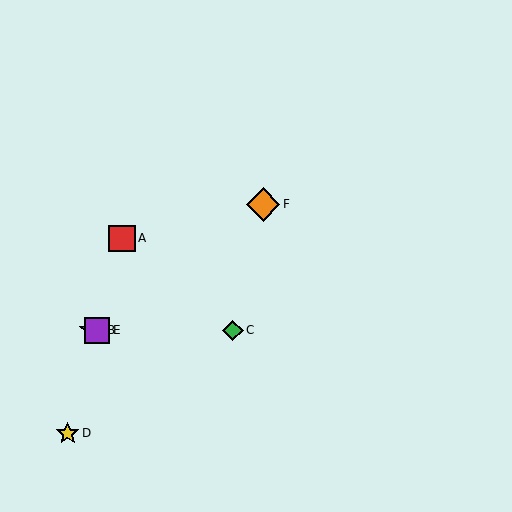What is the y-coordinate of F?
Object F is at y≈204.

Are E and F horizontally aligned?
No, E is at y≈331 and F is at y≈204.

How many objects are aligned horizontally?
3 objects (B, C, E) are aligned horizontally.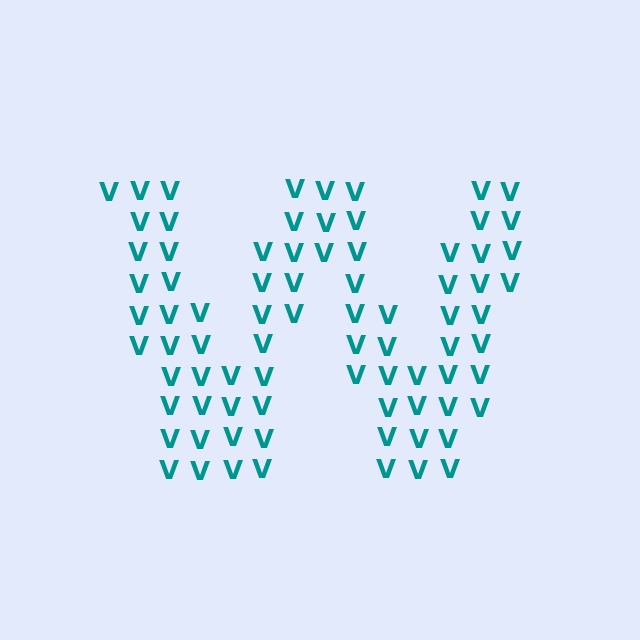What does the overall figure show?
The overall figure shows the letter W.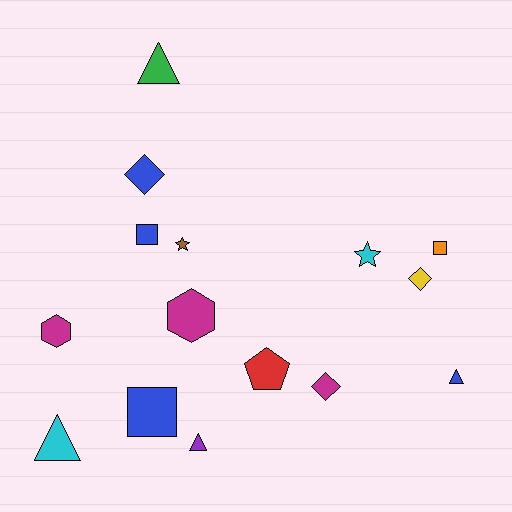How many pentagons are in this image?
There is 1 pentagon.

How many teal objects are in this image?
There are no teal objects.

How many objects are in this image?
There are 15 objects.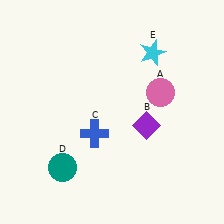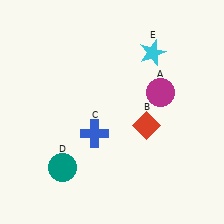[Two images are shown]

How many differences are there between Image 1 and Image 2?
There are 2 differences between the two images.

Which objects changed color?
A changed from pink to magenta. B changed from purple to red.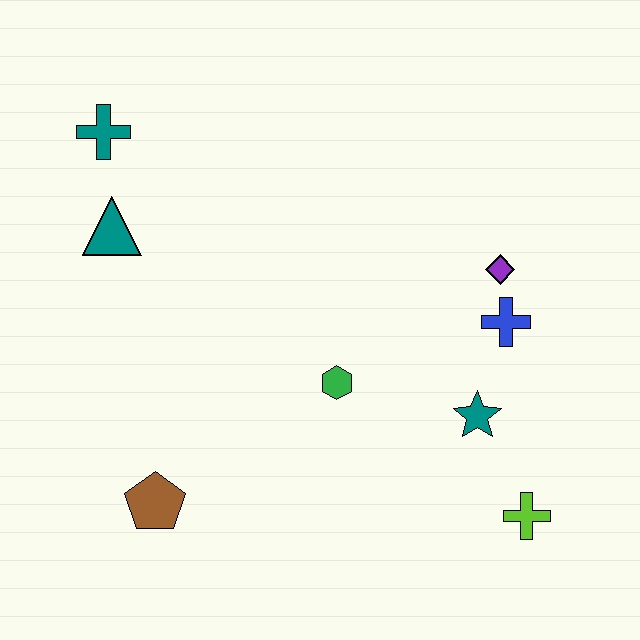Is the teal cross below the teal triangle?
No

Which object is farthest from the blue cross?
The teal cross is farthest from the blue cross.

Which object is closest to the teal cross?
The teal triangle is closest to the teal cross.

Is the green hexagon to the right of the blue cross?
No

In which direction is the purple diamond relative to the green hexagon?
The purple diamond is to the right of the green hexagon.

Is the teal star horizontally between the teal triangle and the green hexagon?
No